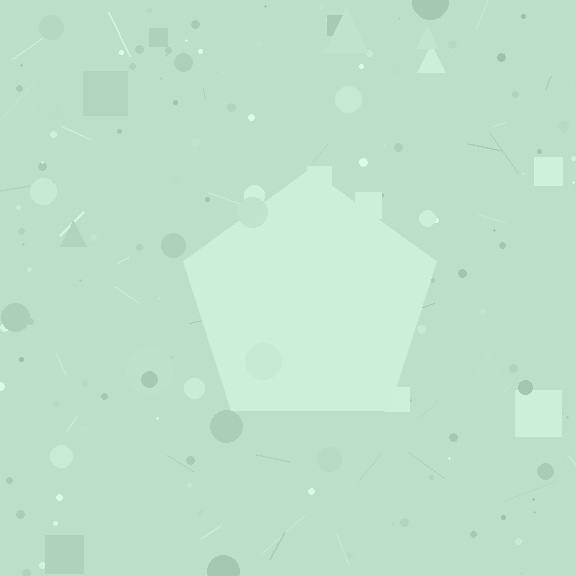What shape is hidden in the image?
A pentagon is hidden in the image.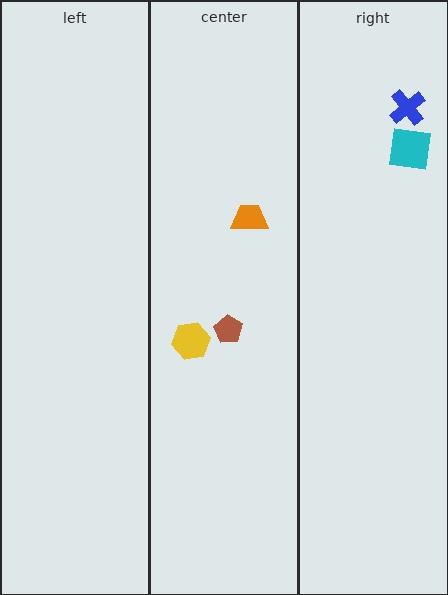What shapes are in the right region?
The blue cross, the cyan square.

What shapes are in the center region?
The brown pentagon, the yellow hexagon, the orange trapezoid.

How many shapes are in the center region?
3.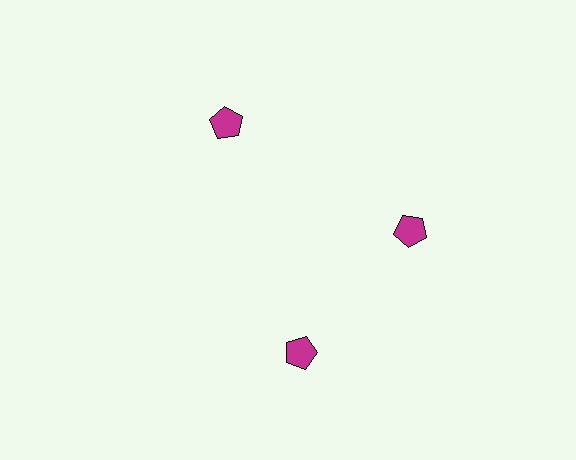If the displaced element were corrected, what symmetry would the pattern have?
It would have 3-fold rotational symmetry — the pattern would map onto itself every 120 degrees.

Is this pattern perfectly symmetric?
No. The 3 magenta pentagons are arranged in a ring, but one element near the 7 o'clock position is rotated out of alignment along the ring, breaking the 3-fold rotational symmetry.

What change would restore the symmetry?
The symmetry would be restored by rotating it back into even spacing with its neighbors so that all 3 pentagons sit at equal angles and equal distance from the center.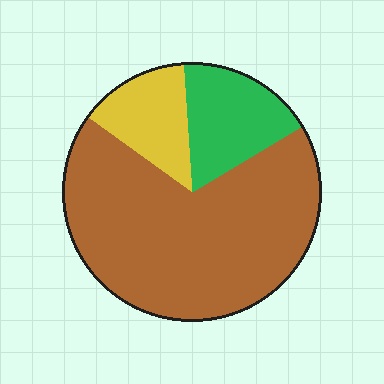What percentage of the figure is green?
Green covers 18% of the figure.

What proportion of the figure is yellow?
Yellow takes up less than a sixth of the figure.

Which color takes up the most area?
Brown, at roughly 70%.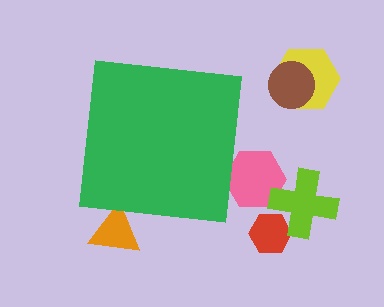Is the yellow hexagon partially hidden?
No, the yellow hexagon is fully visible.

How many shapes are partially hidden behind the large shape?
2 shapes are partially hidden.